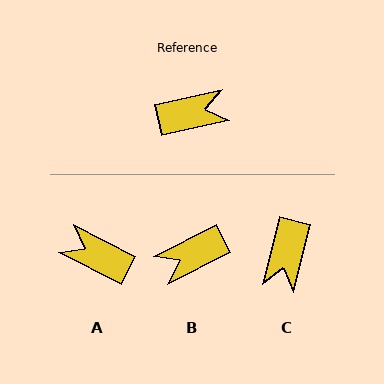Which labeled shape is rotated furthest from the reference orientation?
B, about 166 degrees away.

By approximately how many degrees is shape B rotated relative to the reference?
Approximately 166 degrees clockwise.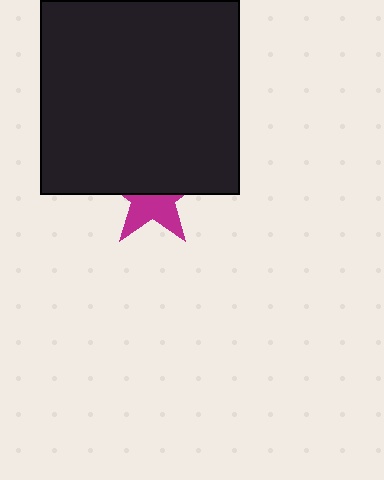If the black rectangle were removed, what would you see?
You would see the complete magenta star.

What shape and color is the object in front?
The object in front is a black rectangle.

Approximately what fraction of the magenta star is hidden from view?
Roughly 54% of the magenta star is hidden behind the black rectangle.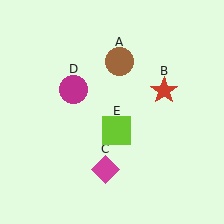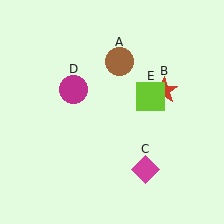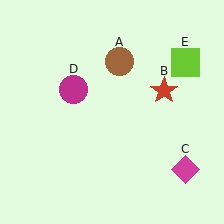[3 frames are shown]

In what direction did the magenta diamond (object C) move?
The magenta diamond (object C) moved right.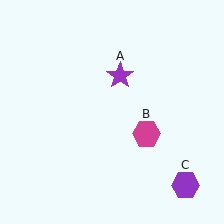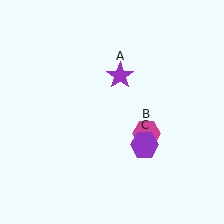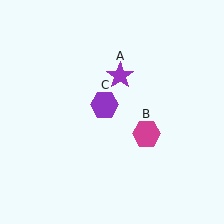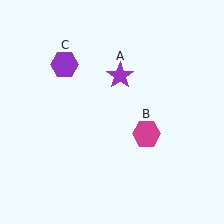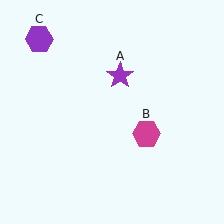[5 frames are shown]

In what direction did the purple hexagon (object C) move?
The purple hexagon (object C) moved up and to the left.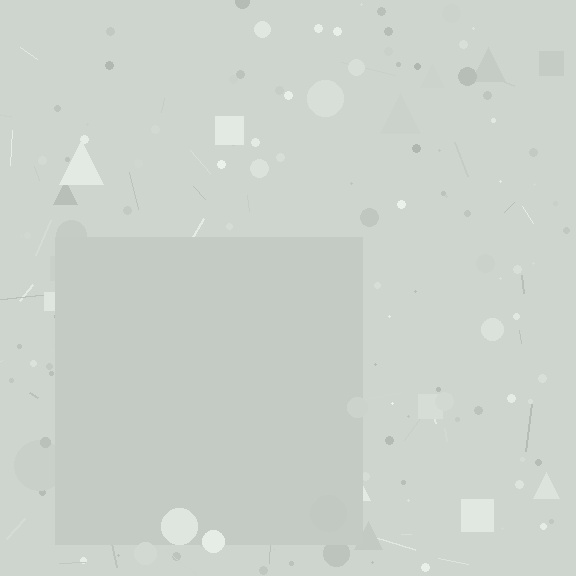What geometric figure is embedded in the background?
A square is embedded in the background.